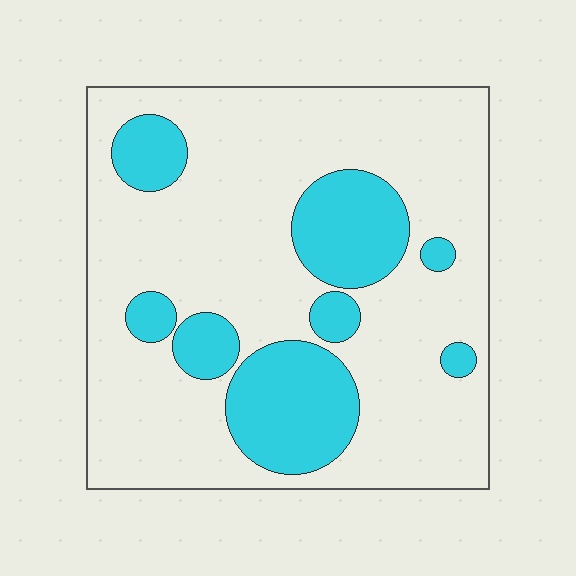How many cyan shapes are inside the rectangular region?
8.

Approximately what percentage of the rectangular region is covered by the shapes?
Approximately 25%.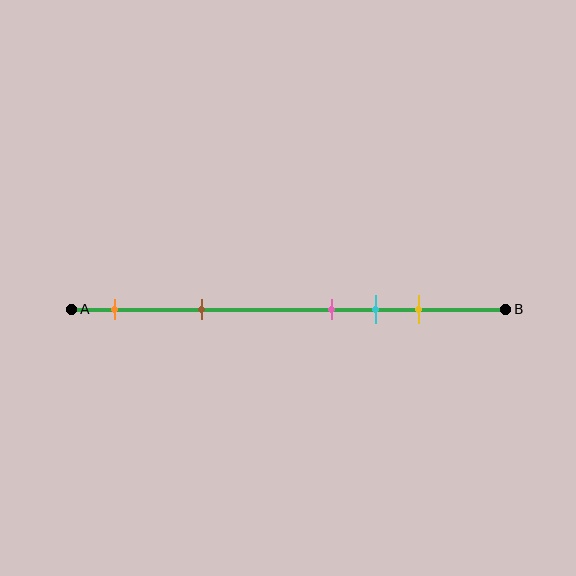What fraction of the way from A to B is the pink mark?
The pink mark is approximately 60% (0.6) of the way from A to B.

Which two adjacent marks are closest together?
The pink and cyan marks are the closest adjacent pair.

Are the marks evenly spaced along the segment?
No, the marks are not evenly spaced.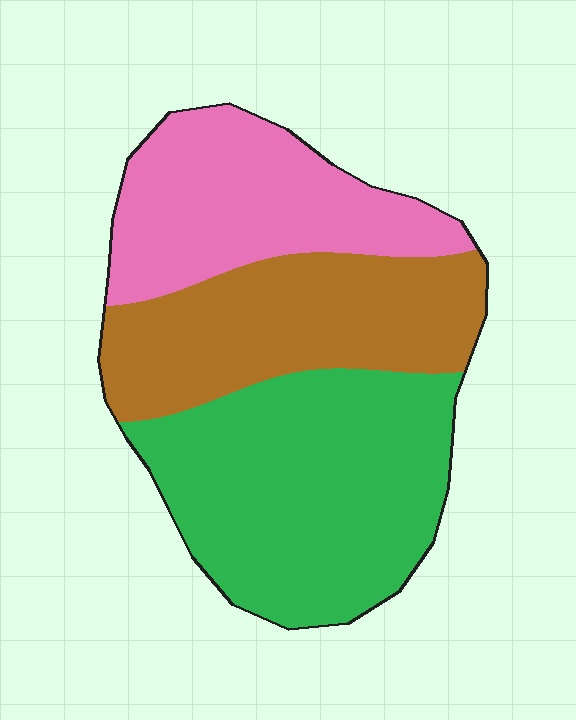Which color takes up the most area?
Green, at roughly 40%.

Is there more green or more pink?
Green.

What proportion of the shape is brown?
Brown takes up between a quarter and a half of the shape.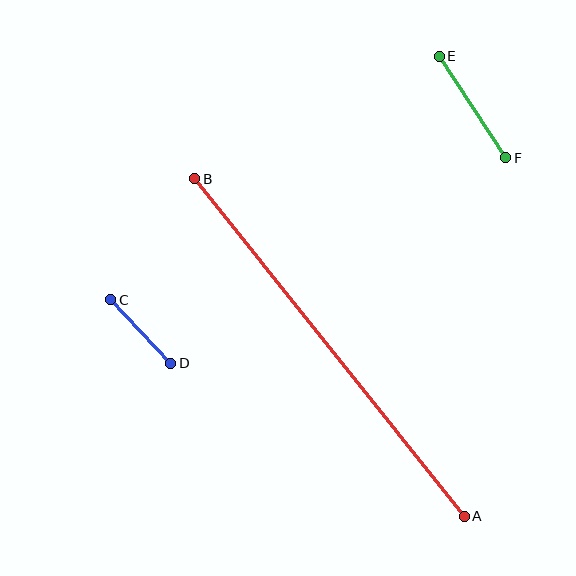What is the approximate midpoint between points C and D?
The midpoint is at approximately (141, 331) pixels.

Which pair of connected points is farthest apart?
Points A and B are farthest apart.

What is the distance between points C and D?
The distance is approximately 88 pixels.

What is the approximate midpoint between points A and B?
The midpoint is at approximately (329, 347) pixels.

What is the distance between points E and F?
The distance is approximately 121 pixels.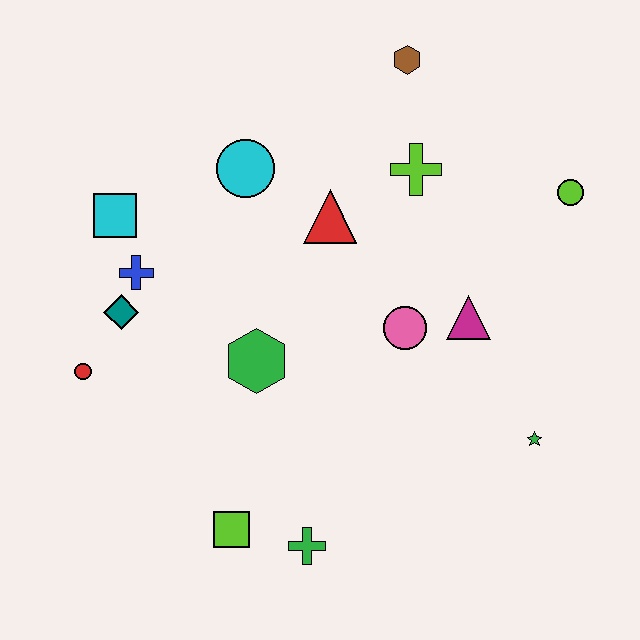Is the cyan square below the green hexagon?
No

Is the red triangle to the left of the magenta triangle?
Yes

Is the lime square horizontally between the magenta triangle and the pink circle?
No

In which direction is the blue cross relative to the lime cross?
The blue cross is to the left of the lime cross.